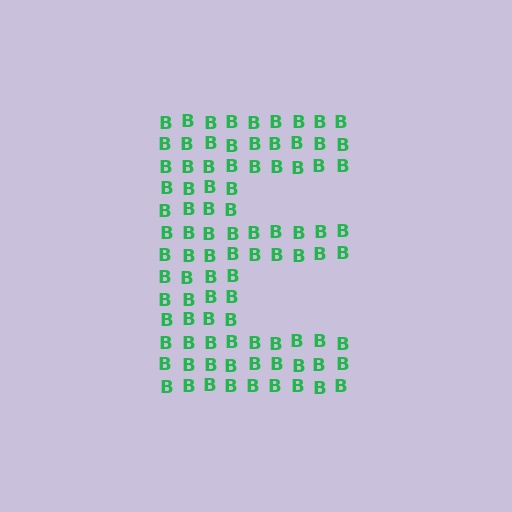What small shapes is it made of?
It is made of small letter B's.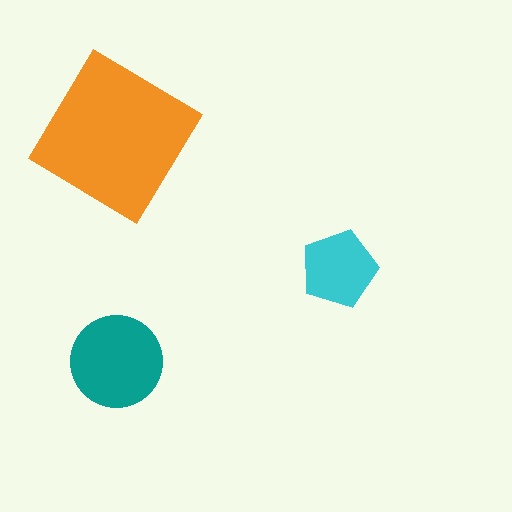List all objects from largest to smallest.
The orange diamond, the teal circle, the cyan pentagon.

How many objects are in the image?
There are 3 objects in the image.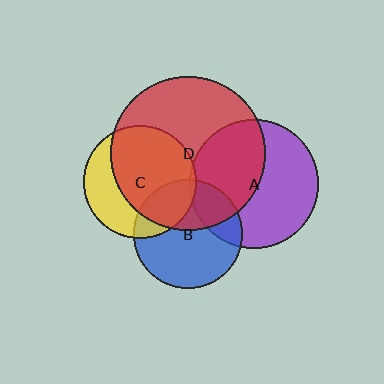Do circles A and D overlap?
Yes.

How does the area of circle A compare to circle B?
Approximately 1.4 times.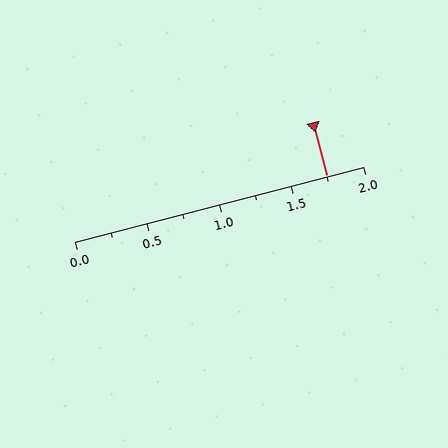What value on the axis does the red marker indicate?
The marker indicates approximately 1.75.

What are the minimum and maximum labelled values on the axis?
The axis runs from 0.0 to 2.0.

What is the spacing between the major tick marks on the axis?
The major ticks are spaced 0.5 apart.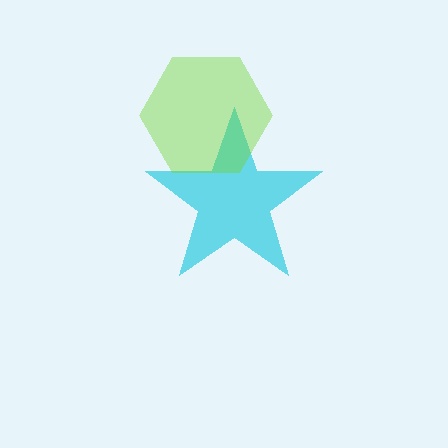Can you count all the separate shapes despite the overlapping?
Yes, there are 2 separate shapes.